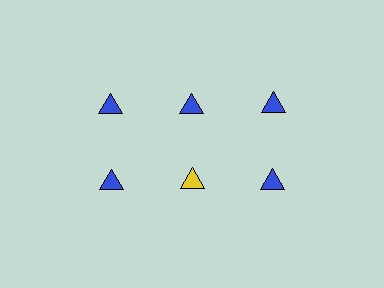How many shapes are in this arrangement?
There are 6 shapes arranged in a grid pattern.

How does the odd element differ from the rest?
It has a different color: yellow instead of blue.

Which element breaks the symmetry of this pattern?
The yellow triangle in the second row, second from left column breaks the symmetry. All other shapes are blue triangles.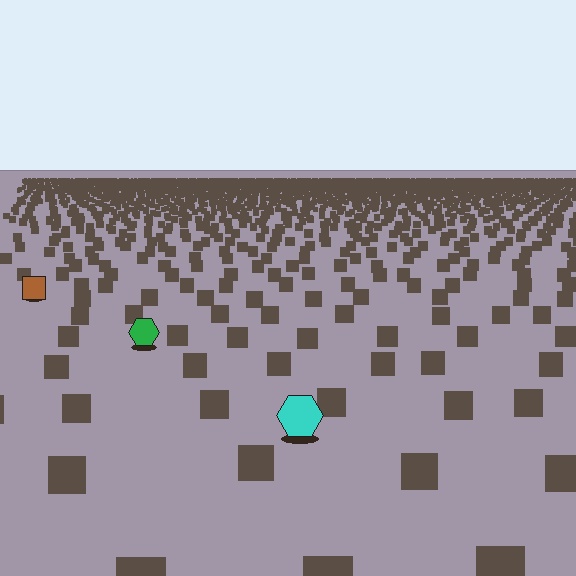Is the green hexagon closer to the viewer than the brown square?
Yes. The green hexagon is closer — you can tell from the texture gradient: the ground texture is coarser near it.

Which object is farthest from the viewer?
The brown square is farthest from the viewer. It appears smaller and the ground texture around it is denser.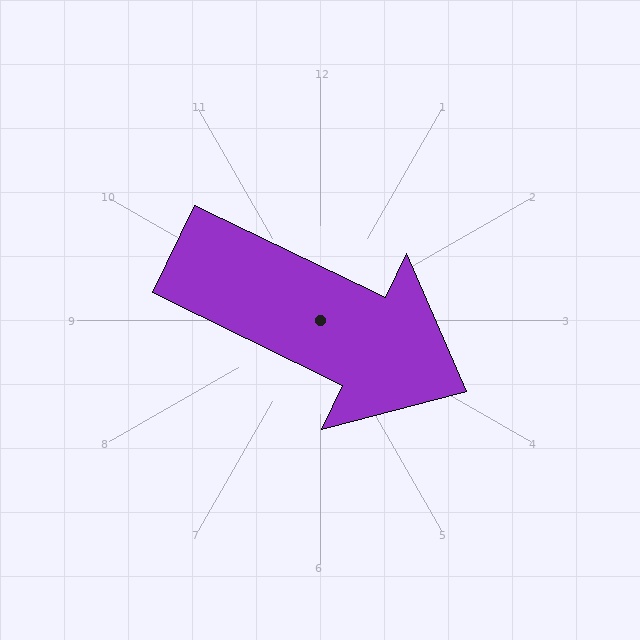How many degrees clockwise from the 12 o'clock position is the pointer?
Approximately 116 degrees.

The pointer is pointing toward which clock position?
Roughly 4 o'clock.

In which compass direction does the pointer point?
Southeast.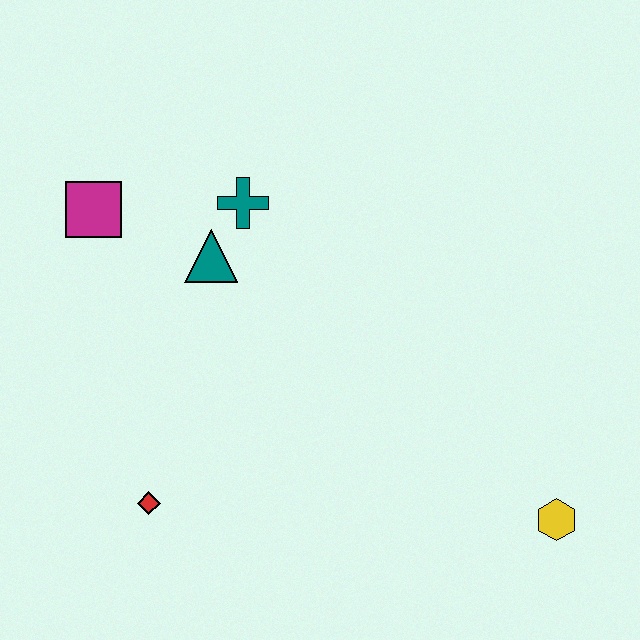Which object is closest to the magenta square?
The teal triangle is closest to the magenta square.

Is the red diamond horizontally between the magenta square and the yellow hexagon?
Yes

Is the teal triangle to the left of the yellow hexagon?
Yes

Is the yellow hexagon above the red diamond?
No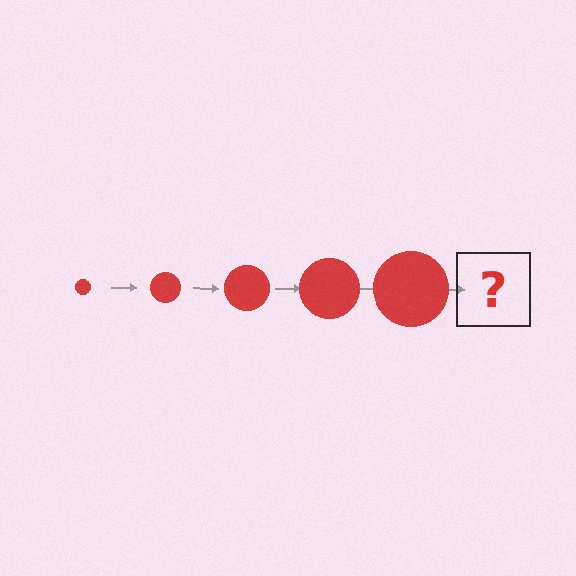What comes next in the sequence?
The next element should be a red circle, larger than the previous one.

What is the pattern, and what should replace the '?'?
The pattern is that the circle gets progressively larger each step. The '?' should be a red circle, larger than the previous one.